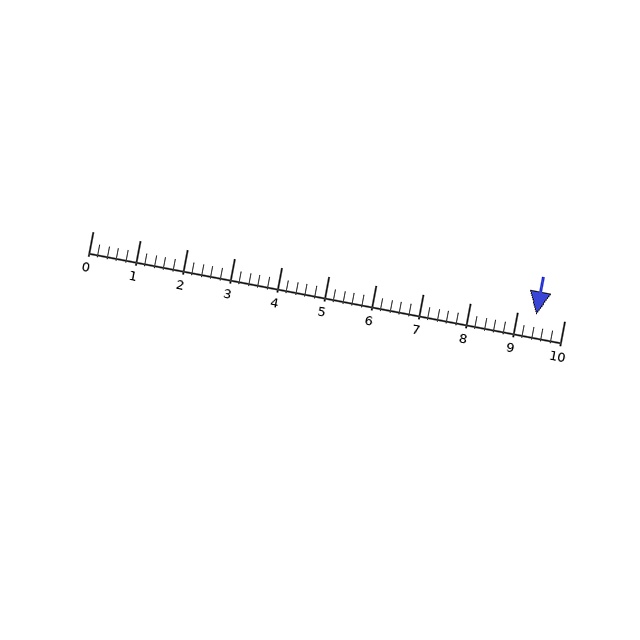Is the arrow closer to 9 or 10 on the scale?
The arrow is closer to 9.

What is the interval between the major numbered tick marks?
The major tick marks are spaced 1 units apart.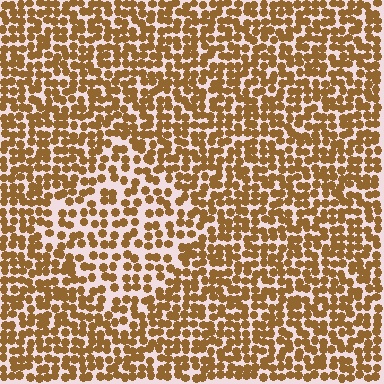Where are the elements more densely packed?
The elements are more densely packed outside the diamond boundary.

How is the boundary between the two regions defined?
The boundary is defined by a change in element density (approximately 1.6x ratio). All elements are the same color, size, and shape.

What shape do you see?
I see a diamond.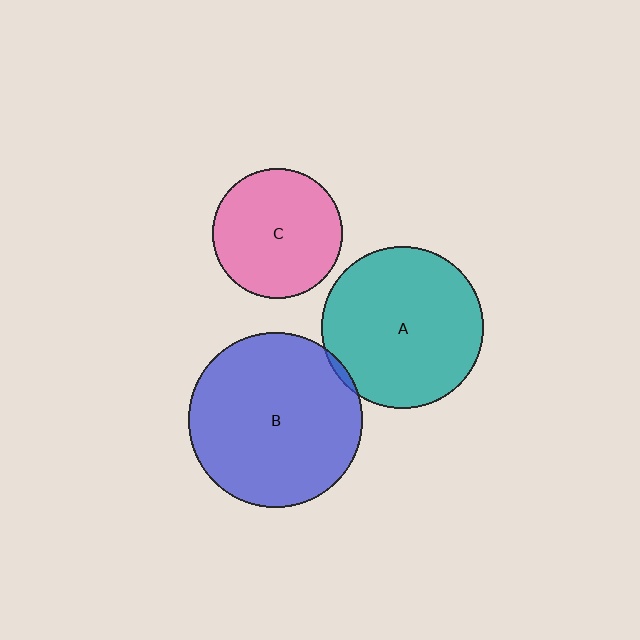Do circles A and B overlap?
Yes.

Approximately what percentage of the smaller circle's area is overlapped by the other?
Approximately 5%.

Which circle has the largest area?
Circle B (blue).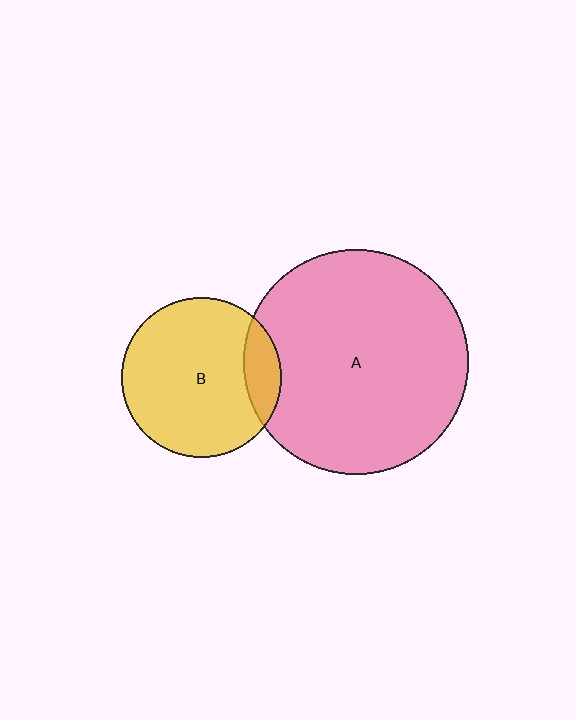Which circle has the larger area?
Circle A (pink).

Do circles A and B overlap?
Yes.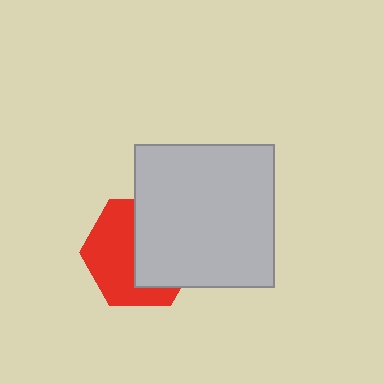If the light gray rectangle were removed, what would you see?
You would see the complete red hexagon.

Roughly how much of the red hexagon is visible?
About half of it is visible (roughly 51%).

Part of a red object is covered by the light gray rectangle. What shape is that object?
It is a hexagon.